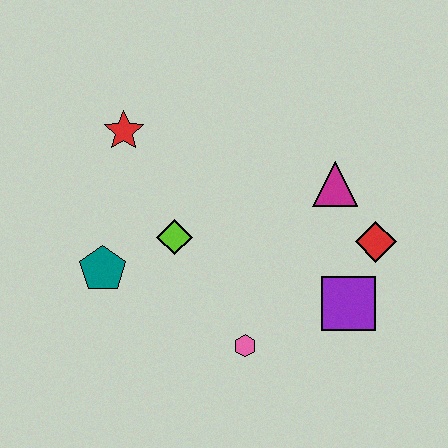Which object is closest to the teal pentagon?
The lime diamond is closest to the teal pentagon.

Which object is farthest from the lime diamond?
The red diamond is farthest from the lime diamond.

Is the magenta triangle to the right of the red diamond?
No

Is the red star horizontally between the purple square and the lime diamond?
No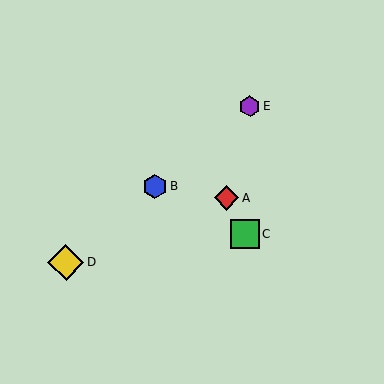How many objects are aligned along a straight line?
3 objects (B, D, E) are aligned along a straight line.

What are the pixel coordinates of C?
Object C is at (245, 234).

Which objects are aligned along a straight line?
Objects B, D, E are aligned along a straight line.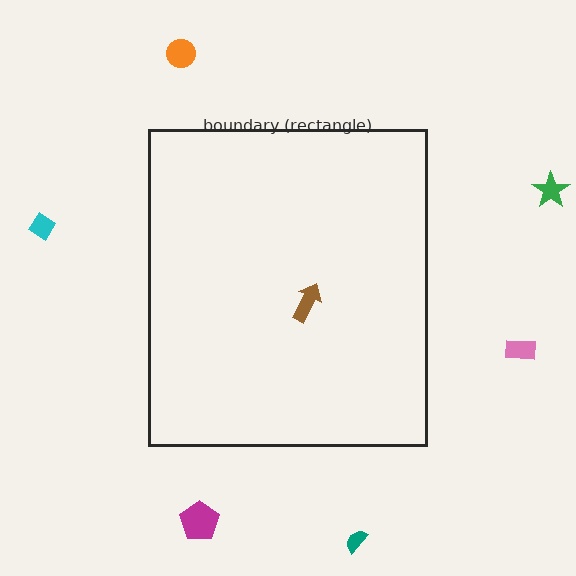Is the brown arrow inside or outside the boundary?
Inside.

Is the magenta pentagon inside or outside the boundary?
Outside.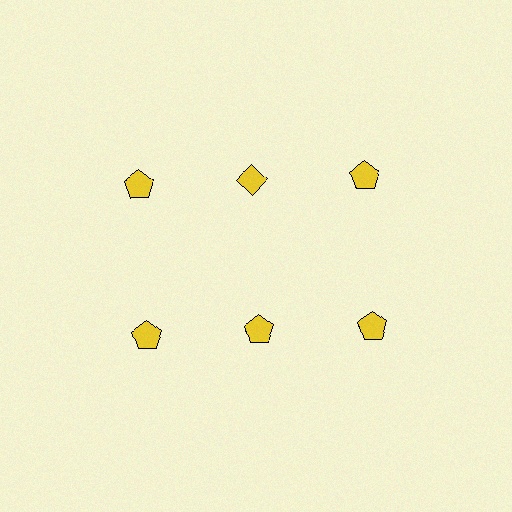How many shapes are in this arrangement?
There are 6 shapes arranged in a grid pattern.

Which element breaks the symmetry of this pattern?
The yellow diamond in the top row, second from left column breaks the symmetry. All other shapes are yellow pentagons.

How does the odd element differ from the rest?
It has a different shape: diamond instead of pentagon.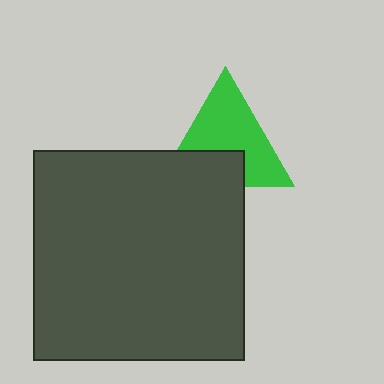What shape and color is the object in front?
The object in front is a dark gray square.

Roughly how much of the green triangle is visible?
About half of it is visible (roughly 65%).